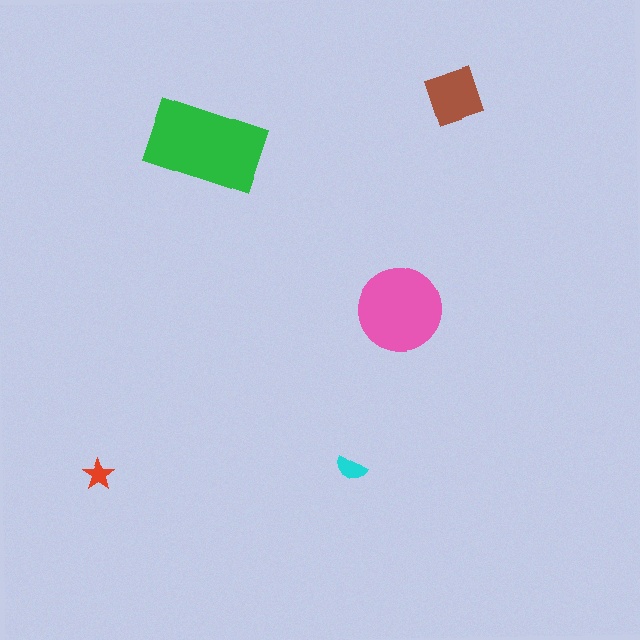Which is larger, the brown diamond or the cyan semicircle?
The brown diamond.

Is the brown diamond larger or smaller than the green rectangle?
Smaller.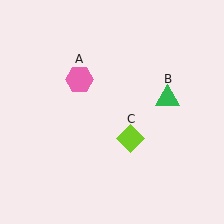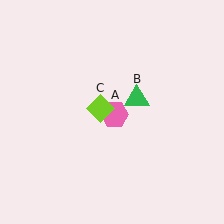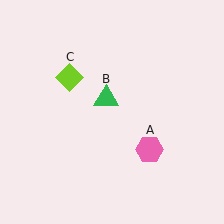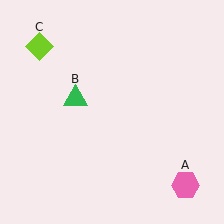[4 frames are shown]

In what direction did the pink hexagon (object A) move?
The pink hexagon (object A) moved down and to the right.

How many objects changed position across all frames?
3 objects changed position: pink hexagon (object A), green triangle (object B), lime diamond (object C).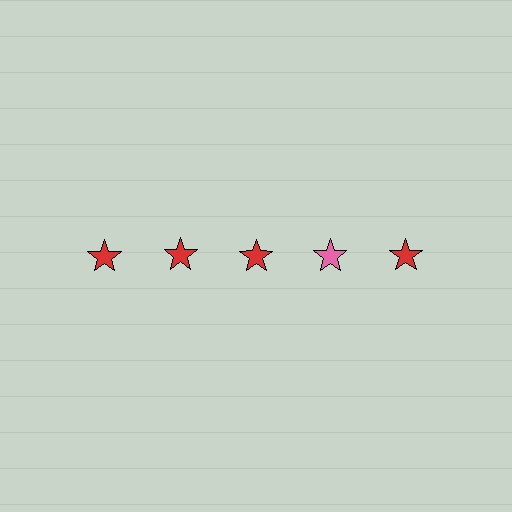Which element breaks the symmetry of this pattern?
The pink star in the top row, second from right column breaks the symmetry. All other shapes are red stars.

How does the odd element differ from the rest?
It has a different color: pink instead of red.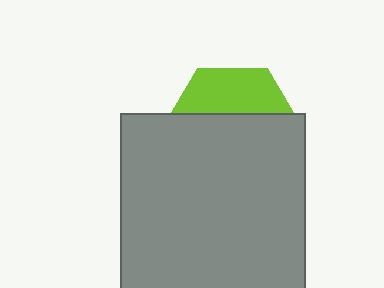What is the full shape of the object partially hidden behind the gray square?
The partially hidden object is a lime hexagon.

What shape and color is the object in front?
The object in front is a gray square.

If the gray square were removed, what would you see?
You would see the complete lime hexagon.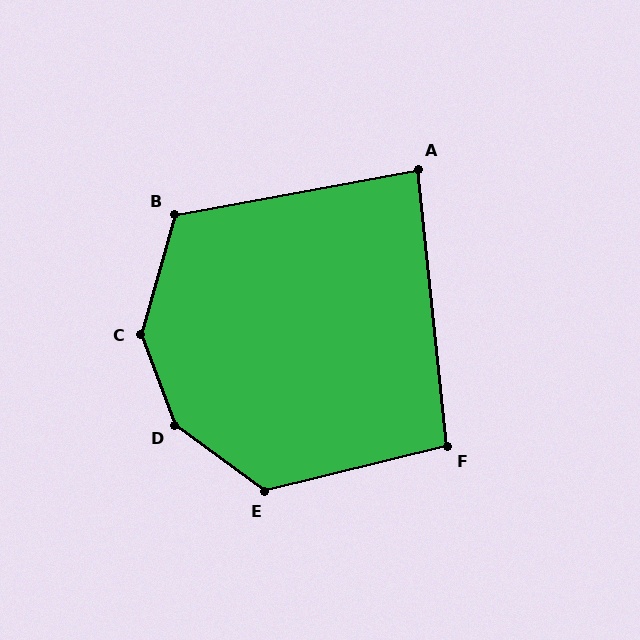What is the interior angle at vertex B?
Approximately 116 degrees (obtuse).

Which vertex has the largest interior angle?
D, at approximately 146 degrees.